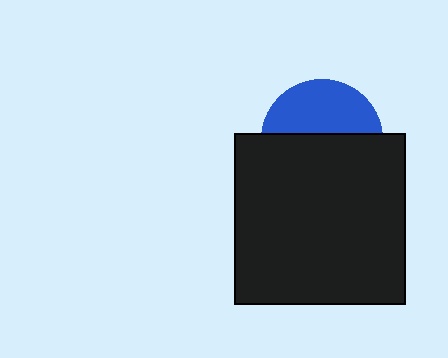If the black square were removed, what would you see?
You would see the complete blue circle.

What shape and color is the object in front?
The object in front is a black square.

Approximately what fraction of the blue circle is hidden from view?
Roughly 56% of the blue circle is hidden behind the black square.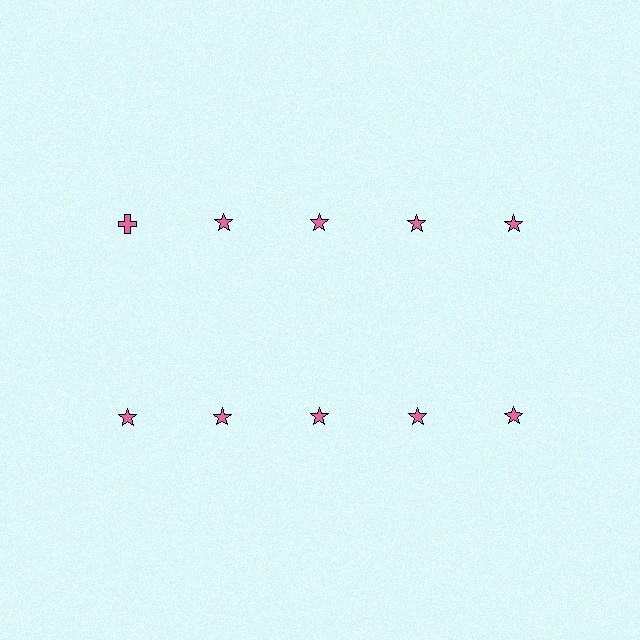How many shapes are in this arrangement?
There are 10 shapes arranged in a grid pattern.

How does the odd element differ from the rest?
It has a different shape: cross instead of star.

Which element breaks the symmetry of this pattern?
The pink cross in the top row, leftmost column breaks the symmetry. All other shapes are pink stars.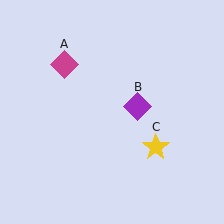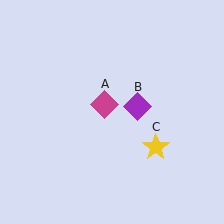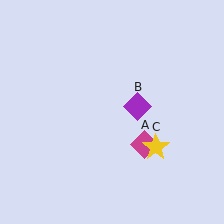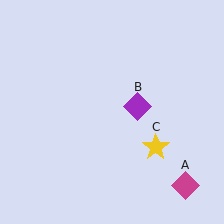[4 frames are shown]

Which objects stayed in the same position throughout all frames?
Purple diamond (object B) and yellow star (object C) remained stationary.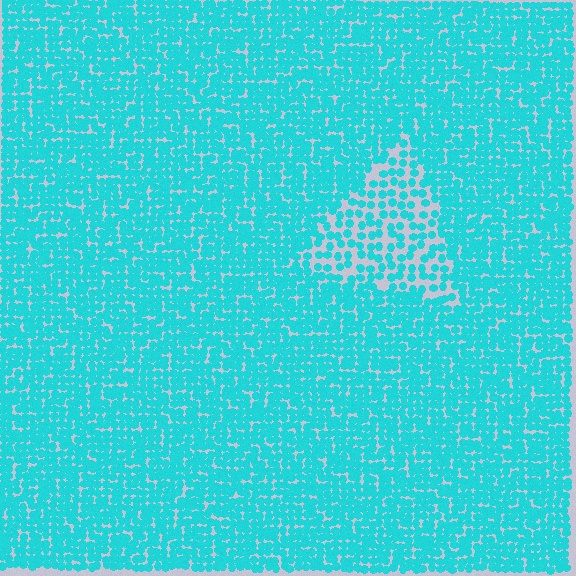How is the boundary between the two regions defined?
The boundary is defined by a change in element density (approximately 2.0x ratio). All elements are the same color, size, and shape.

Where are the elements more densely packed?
The elements are more densely packed outside the triangle boundary.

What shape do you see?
I see a triangle.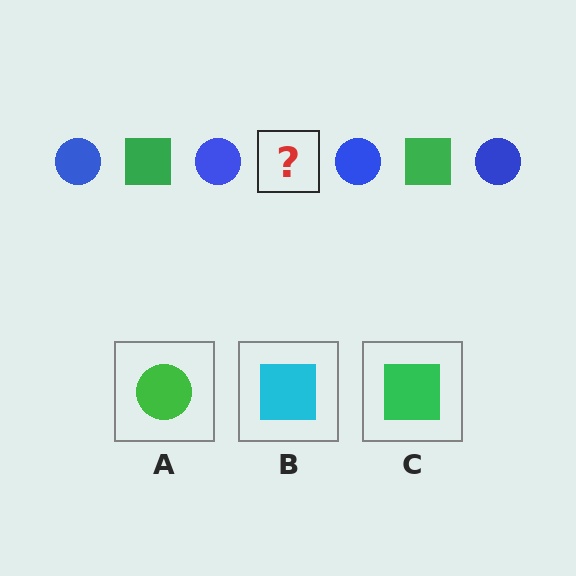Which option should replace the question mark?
Option C.